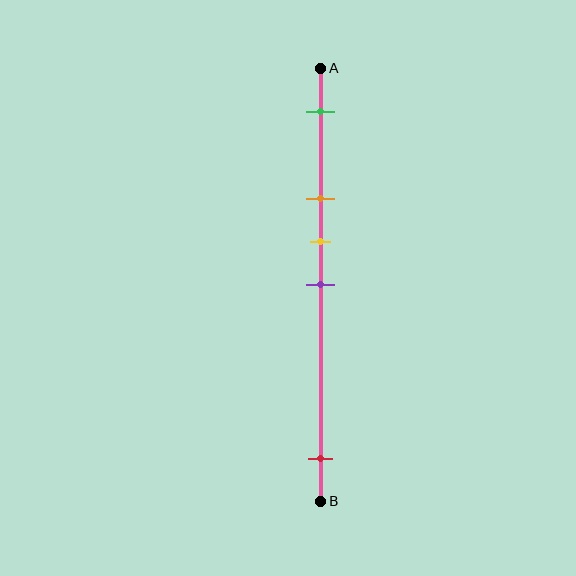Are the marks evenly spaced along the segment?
No, the marks are not evenly spaced.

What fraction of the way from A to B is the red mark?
The red mark is approximately 90% (0.9) of the way from A to B.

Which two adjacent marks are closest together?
The yellow and purple marks are the closest adjacent pair.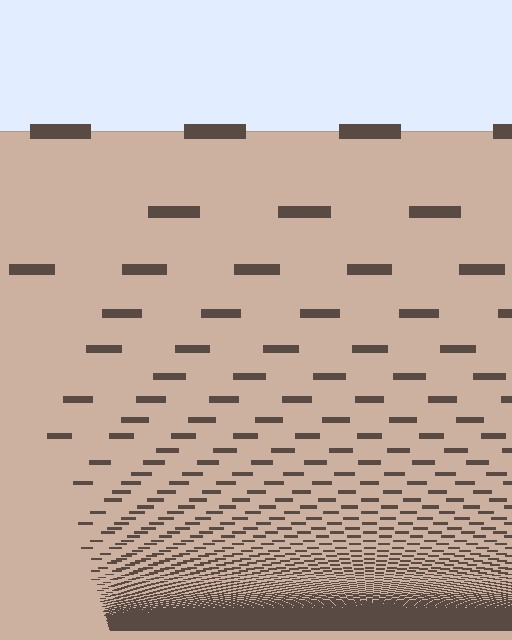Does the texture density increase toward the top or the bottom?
Density increases toward the bottom.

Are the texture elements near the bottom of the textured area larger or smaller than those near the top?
Smaller. The gradient is inverted — elements near the bottom are smaller and denser.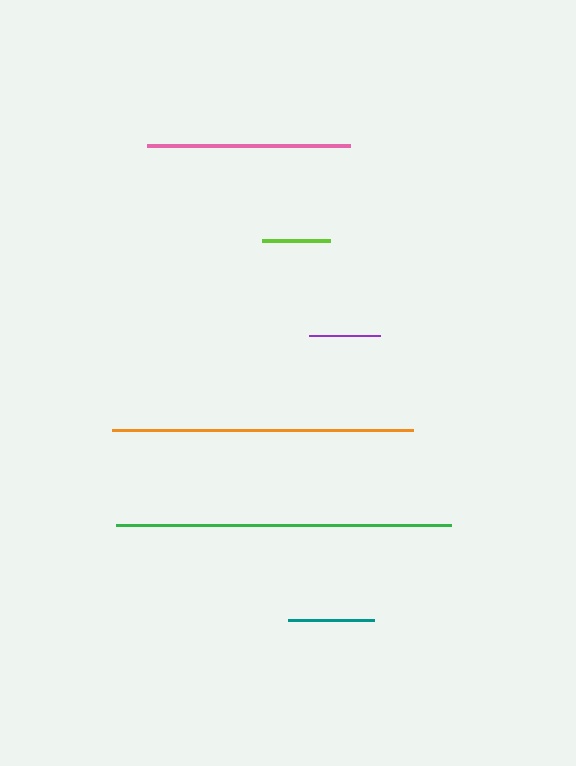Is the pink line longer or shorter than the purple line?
The pink line is longer than the purple line.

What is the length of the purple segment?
The purple segment is approximately 71 pixels long.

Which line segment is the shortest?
The lime line is the shortest at approximately 69 pixels.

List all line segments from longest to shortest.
From longest to shortest: green, orange, pink, teal, purple, lime.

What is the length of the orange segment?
The orange segment is approximately 302 pixels long.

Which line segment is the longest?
The green line is the longest at approximately 335 pixels.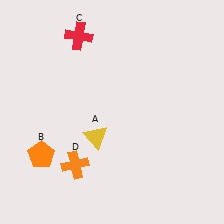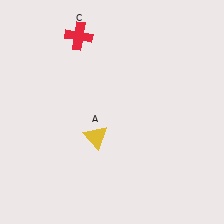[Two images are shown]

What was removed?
The orange pentagon (B), the orange cross (D) were removed in Image 2.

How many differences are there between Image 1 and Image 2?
There are 2 differences between the two images.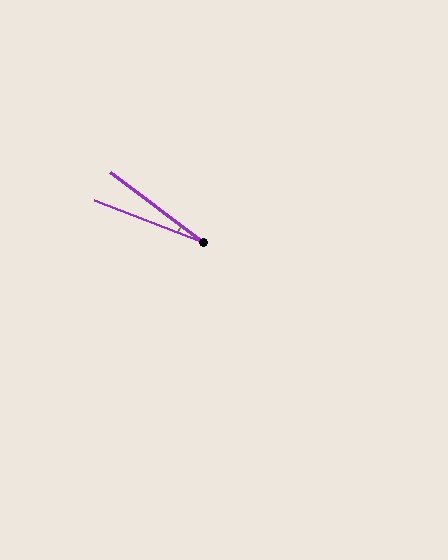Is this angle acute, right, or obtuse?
It is acute.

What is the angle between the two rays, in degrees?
Approximately 16 degrees.